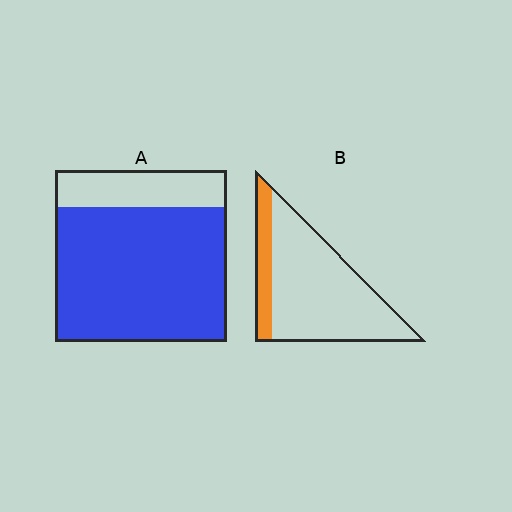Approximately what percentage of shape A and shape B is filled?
A is approximately 80% and B is approximately 20%.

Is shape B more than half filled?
No.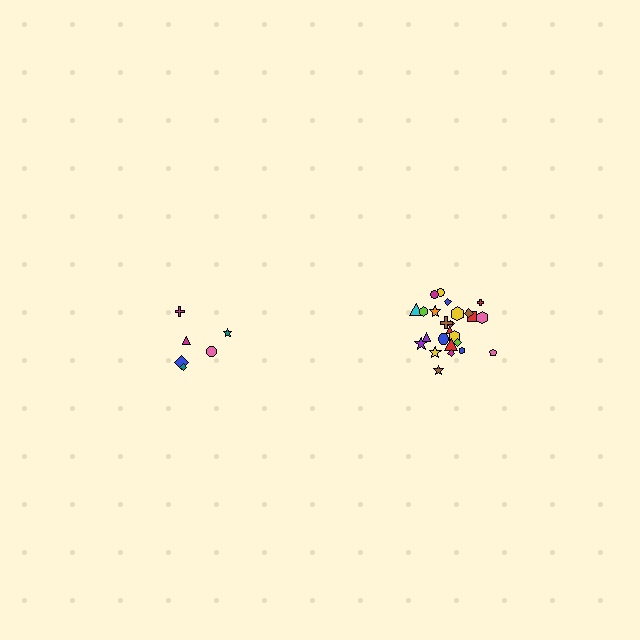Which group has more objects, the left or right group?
The right group.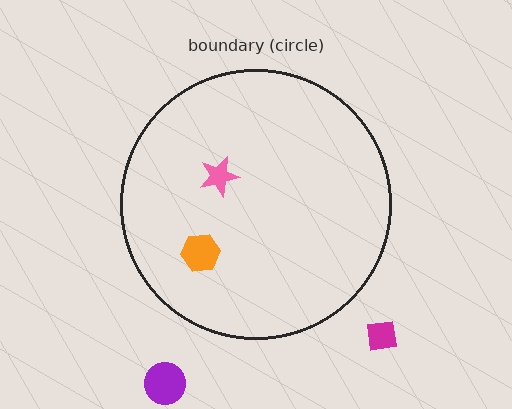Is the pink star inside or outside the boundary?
Inside.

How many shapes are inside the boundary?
2 inside, 2 outside.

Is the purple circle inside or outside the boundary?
Outside.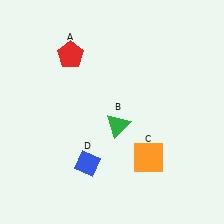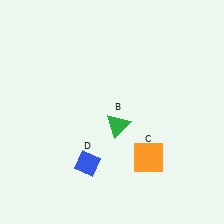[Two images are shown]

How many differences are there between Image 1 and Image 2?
There is 1 difference between the two images.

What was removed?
The red pentagon (A) was removed in Image 2.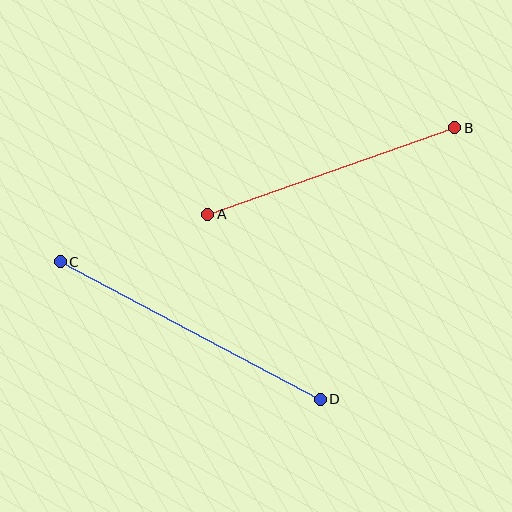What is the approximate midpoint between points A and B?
The midpoint is at approximately (331, 171) pixels.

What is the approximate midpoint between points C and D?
The midpoint is at approximately (190, 331) pixels.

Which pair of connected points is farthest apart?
Points C and D are farthest apart.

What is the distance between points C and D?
The distance is approximately 294 pixels.